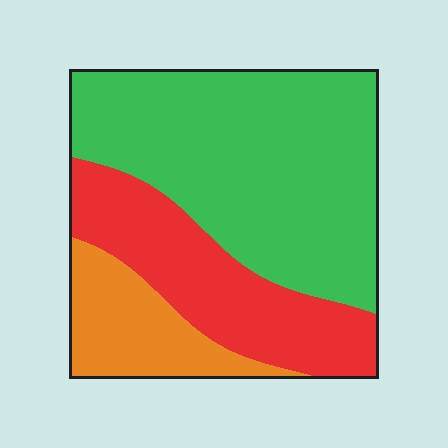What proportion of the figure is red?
Red covers about 30% of the figure.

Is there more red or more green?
Green.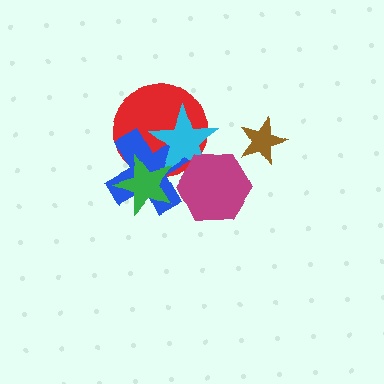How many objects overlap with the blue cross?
4 objects overlap with the blue cross.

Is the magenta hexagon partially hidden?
No, no other shape covers it.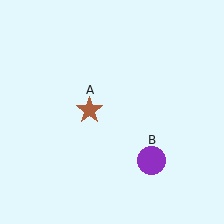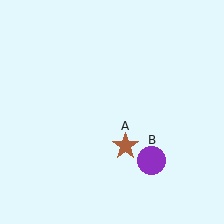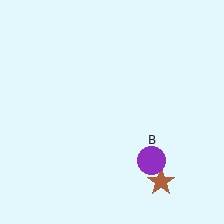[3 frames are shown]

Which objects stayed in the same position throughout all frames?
Purple circle (object B) remained stationary.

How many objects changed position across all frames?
1 object changed position: brown star (object A).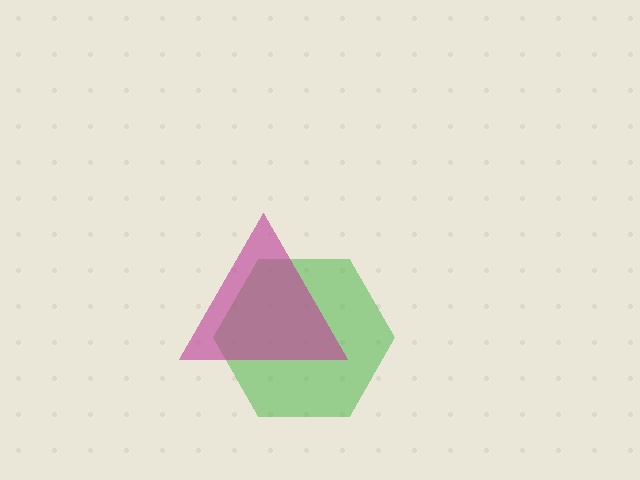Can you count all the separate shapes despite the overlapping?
Yes, there are 2 separate shapes.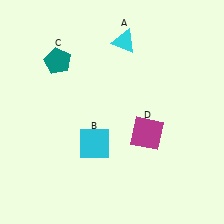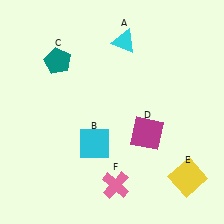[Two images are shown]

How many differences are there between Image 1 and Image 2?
There are 2 differences between the two images.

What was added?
A yellow square (E), a pink cross (F) were added in Image 2.